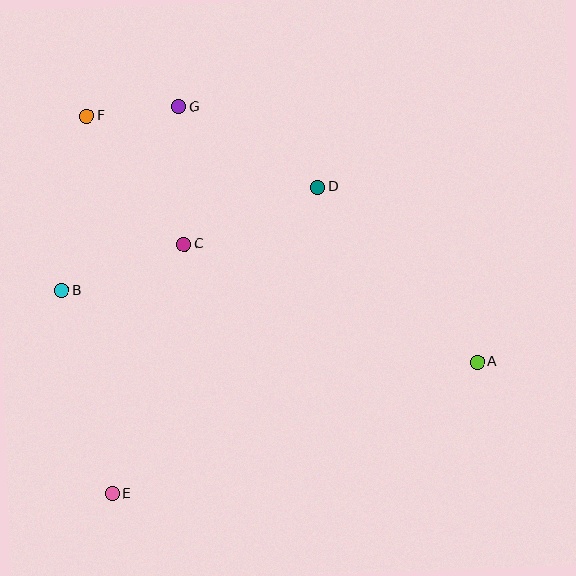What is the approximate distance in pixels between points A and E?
The distance between A and E is approximately 388 pixels.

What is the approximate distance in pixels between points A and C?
The distance between A and C is approximately 316 pixels.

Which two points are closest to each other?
Points F and G are closest to each other.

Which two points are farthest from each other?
Points A and F are farthest from each other.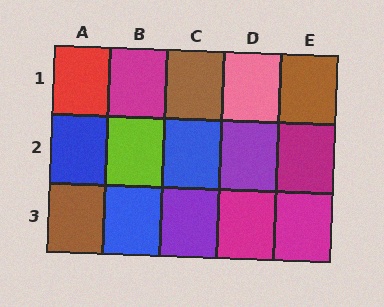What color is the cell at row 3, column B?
Blue.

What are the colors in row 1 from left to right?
Red, magenta, brown, pink, brown.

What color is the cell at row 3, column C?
Purple.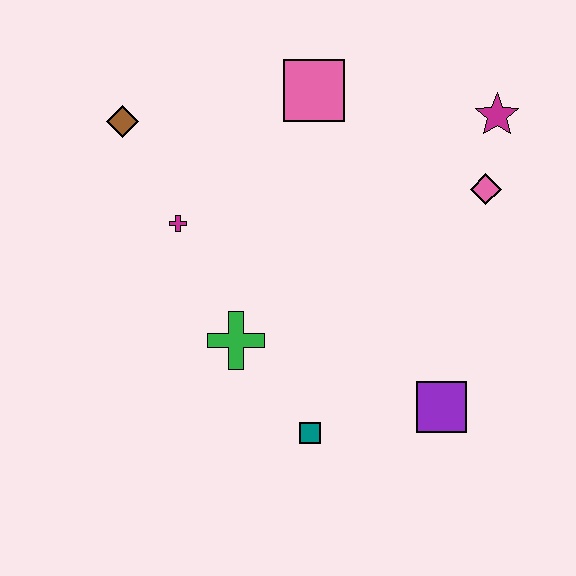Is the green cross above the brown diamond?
No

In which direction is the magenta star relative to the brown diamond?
The magenta star is to the right of the brown diamond.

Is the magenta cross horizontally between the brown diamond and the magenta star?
Yes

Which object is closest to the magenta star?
The pink diamond is closest to the magenta star.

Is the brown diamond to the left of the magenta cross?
Yes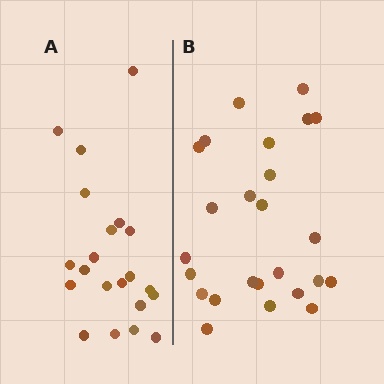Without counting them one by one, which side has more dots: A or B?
Region B (the right region) has more dots.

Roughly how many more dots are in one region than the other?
Region B has about 4 more dots than region A.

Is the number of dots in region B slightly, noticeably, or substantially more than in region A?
Region B has only slightly more — the two regions are fairly close. The ratio is roughly 1.2 to 1.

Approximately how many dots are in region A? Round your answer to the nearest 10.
About 20 dots. (The exact count is 21, which rounds to 20.)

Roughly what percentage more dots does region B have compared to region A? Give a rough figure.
About 20% more.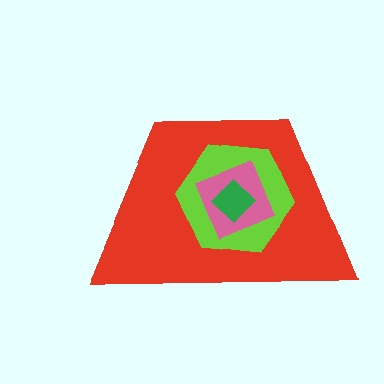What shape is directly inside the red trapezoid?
The lime hexagon.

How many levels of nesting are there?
4.